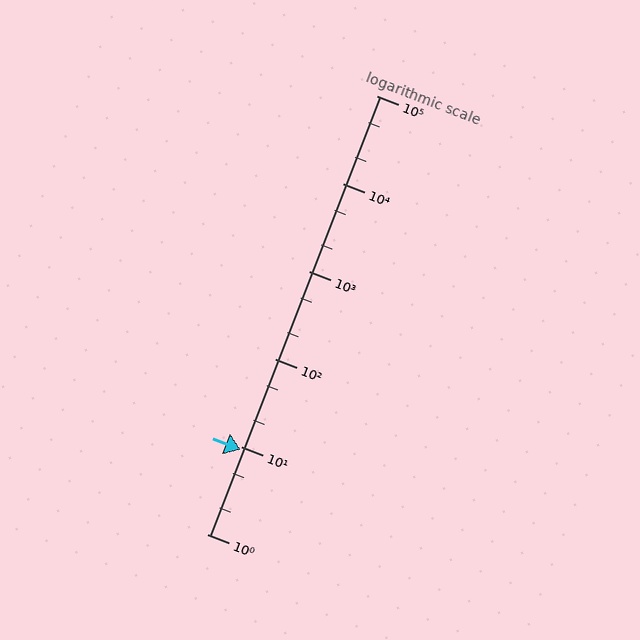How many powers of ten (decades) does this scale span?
The scale spans 5 decades, from 1 to 100000.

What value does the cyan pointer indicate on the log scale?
The pointer indicates approximately 9.2.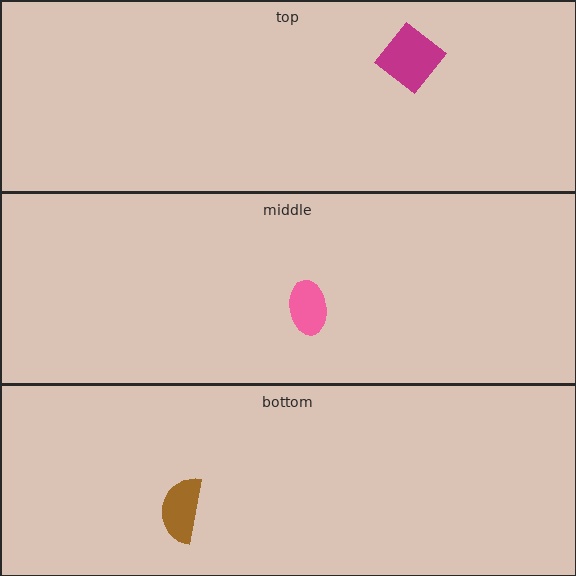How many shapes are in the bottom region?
1.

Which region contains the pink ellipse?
The middle region.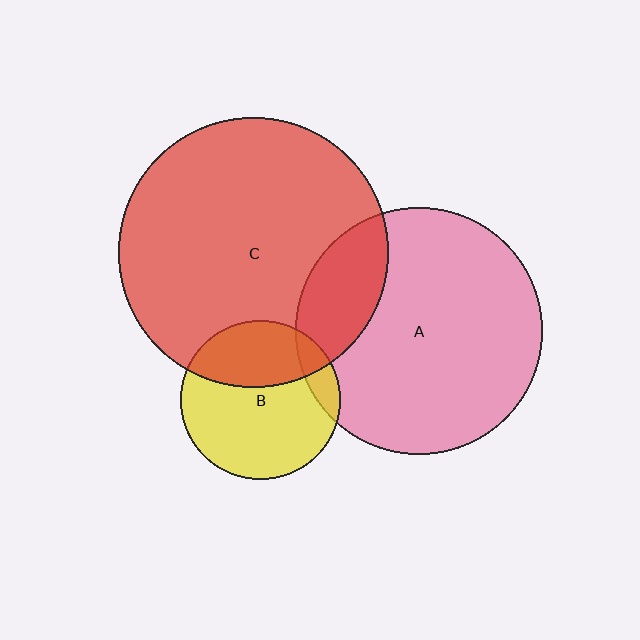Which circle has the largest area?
Circle C (red).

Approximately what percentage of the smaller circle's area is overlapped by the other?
Approximately 35%.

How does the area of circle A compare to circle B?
Approximately 2.4 times.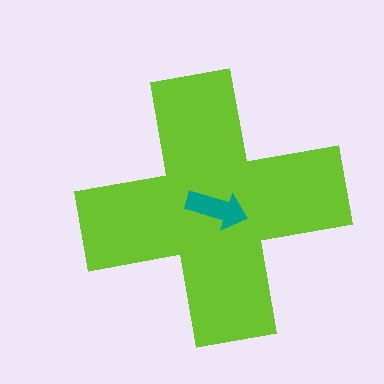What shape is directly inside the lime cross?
The teal arrow.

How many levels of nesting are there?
2.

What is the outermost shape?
The lime cross.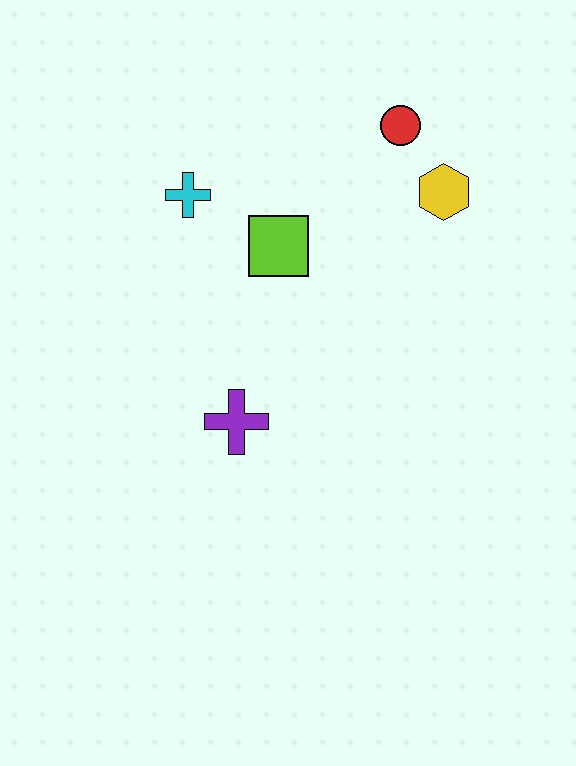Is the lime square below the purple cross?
No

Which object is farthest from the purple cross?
The red circle is farthest from the purple cross.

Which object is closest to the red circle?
The yellow hexagon is closest to the red circle.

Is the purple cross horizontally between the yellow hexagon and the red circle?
No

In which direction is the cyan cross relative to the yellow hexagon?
The cyan cross is to the left of the yellow hexagon.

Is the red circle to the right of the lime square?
Yes